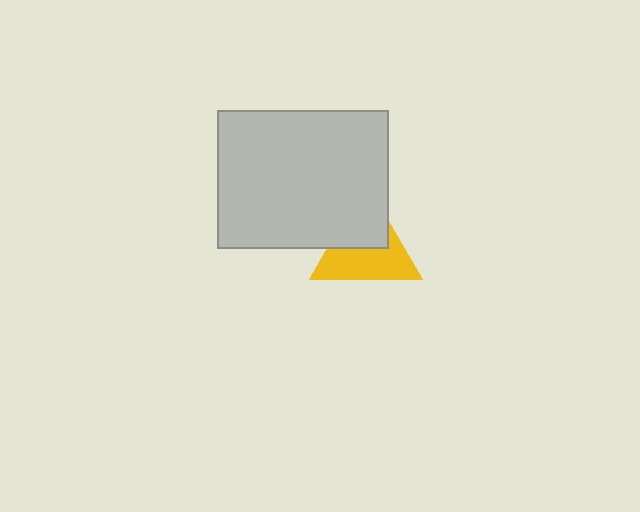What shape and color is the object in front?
The object in front is a light gray rectangle.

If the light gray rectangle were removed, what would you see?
You would see the complete yellow triangle.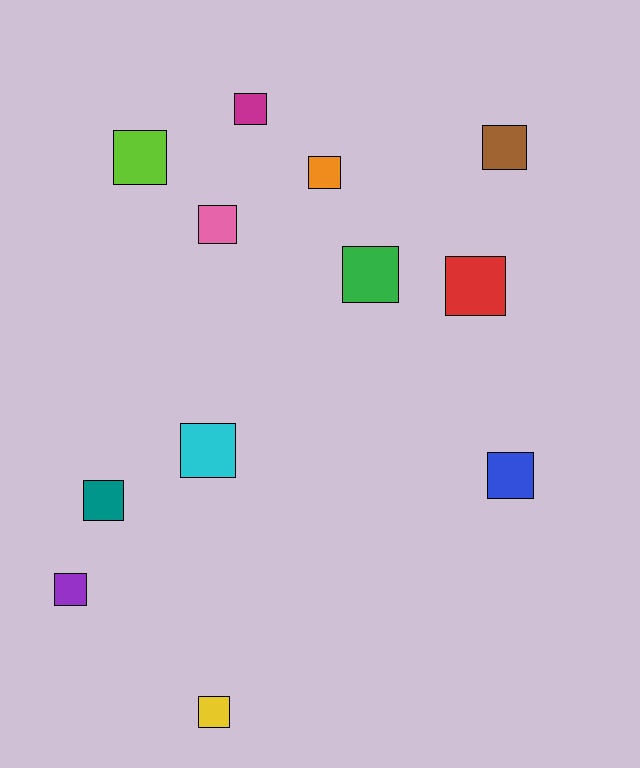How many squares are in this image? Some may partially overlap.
There are 12 squares.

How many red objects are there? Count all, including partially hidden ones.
There is 1 red object.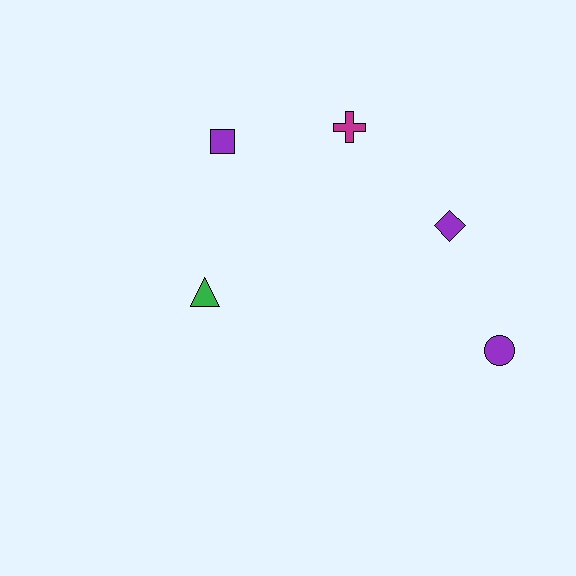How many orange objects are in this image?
There are no orange objects.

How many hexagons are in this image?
There are no hexagons.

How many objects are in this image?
There are 5 objects.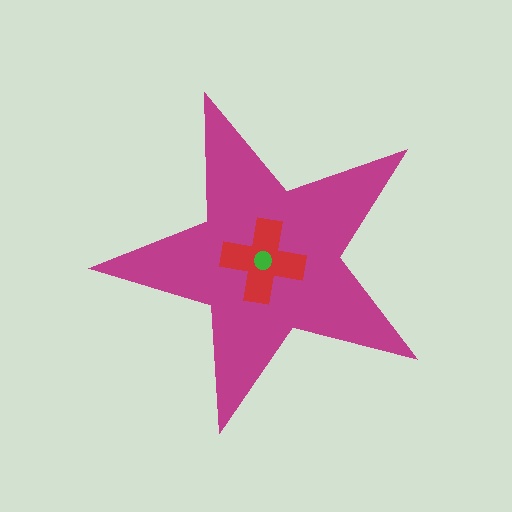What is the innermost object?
The green circle.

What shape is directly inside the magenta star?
The red cross.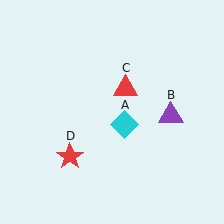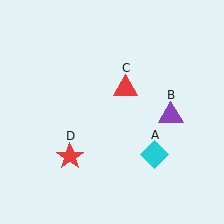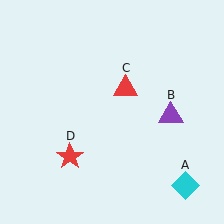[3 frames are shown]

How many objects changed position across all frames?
1 object changed position: cyan diamond (object A).